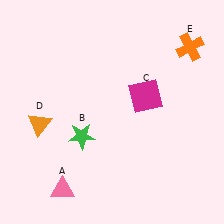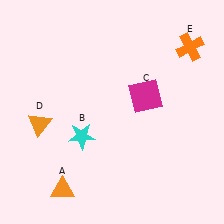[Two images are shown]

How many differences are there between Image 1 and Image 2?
There are 2 differences between the two images.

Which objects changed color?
A changed from pink to orange. B changed from green to cyan.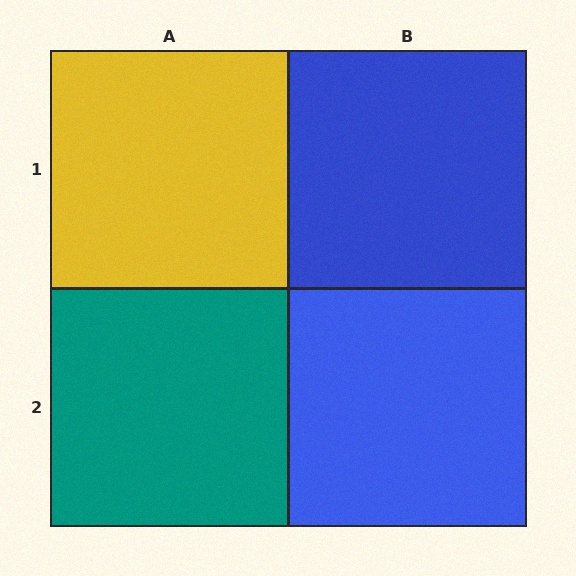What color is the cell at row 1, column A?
Yellow.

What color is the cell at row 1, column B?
Blue.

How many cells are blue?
2 cells are blue.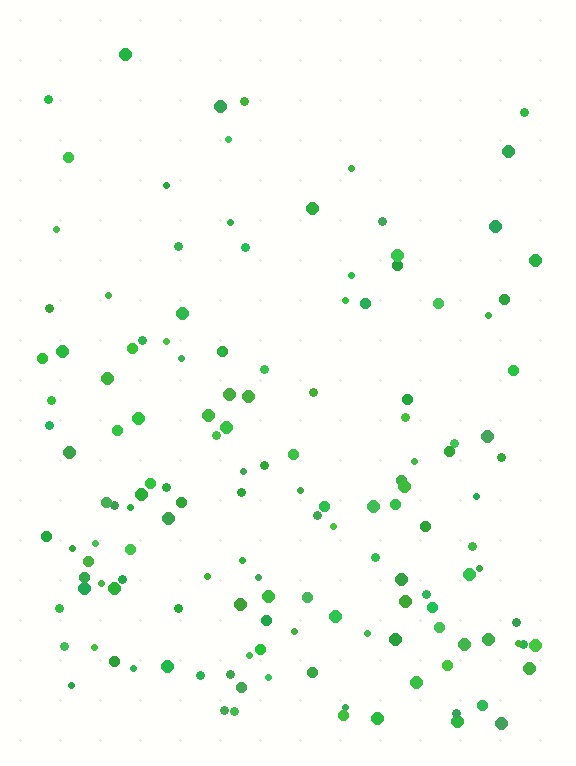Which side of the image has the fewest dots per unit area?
The top.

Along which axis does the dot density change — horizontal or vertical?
Vertical.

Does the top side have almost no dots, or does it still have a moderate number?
Still a moderate number, just noticeably fewer than the bottom.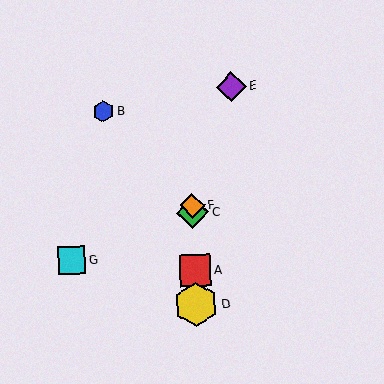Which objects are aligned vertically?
Objects A, C, D, F are aligned vertically.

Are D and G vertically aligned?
No, D is at x≈196 and G is at x≈72.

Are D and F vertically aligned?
Yes, both are at x≈196.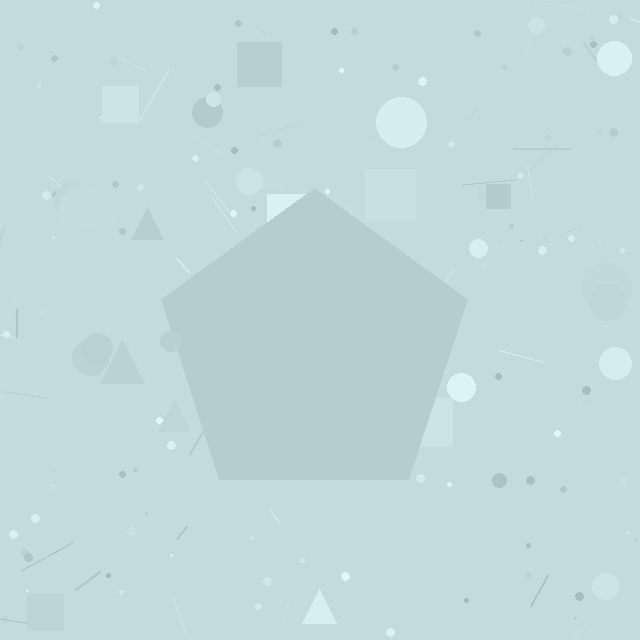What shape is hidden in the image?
A pentagon is hidden in the image.